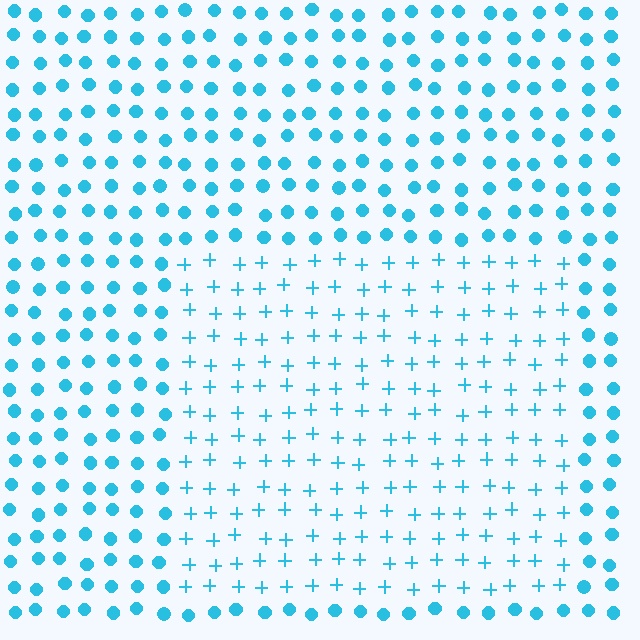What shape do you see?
I see a rectangle.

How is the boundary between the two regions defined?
The boundary is defined by a change in element shape: plus signs inside vs. circles outside. All elements share the same color and spacing.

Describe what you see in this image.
The image is filled with small cyan elements arranged in a uniform grid. A rectangle-shaped region contains plus signs, while the surrounding area contains circles. The boundary is defined purely by the change in element shape.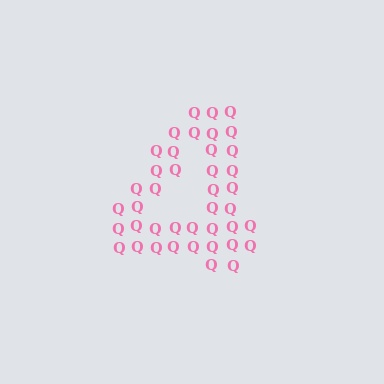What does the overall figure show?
The overall figure shows the digit 4.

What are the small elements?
The small elements are letter Q's.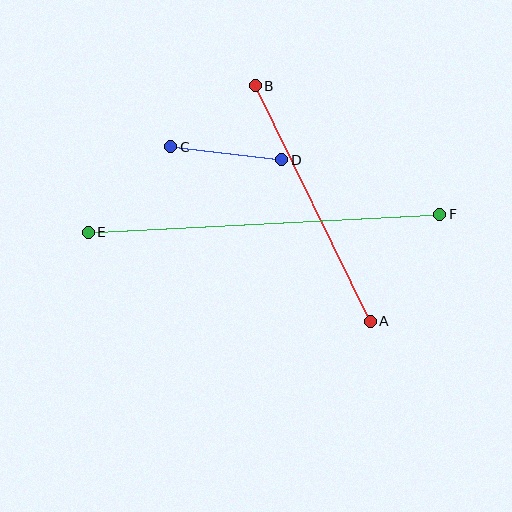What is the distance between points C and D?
The distance is approximately 111 pixels.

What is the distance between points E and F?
The distance is approximately 352 pixels.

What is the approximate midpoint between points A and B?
The midpoint is at approximately (313, 203) pixels.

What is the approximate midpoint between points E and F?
The midpoint is at approximately (264, 223) pixels.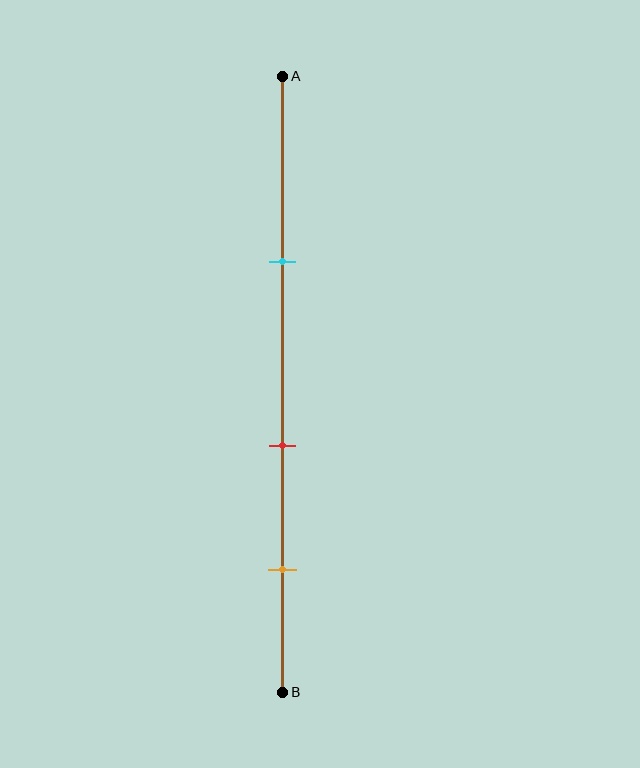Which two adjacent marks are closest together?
The red and orange marks are the closest adjacent pair.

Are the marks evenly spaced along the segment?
Yes, the marks are approximately evenly spaced.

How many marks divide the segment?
There are 3 marks dividing the segment.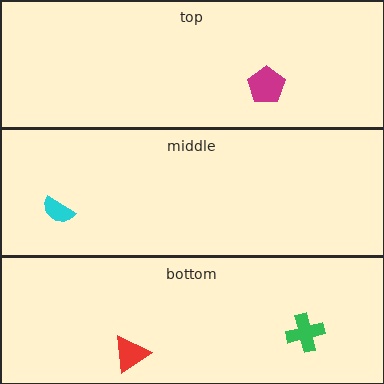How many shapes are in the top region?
1.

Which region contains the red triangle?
The bottom region.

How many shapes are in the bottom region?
2.